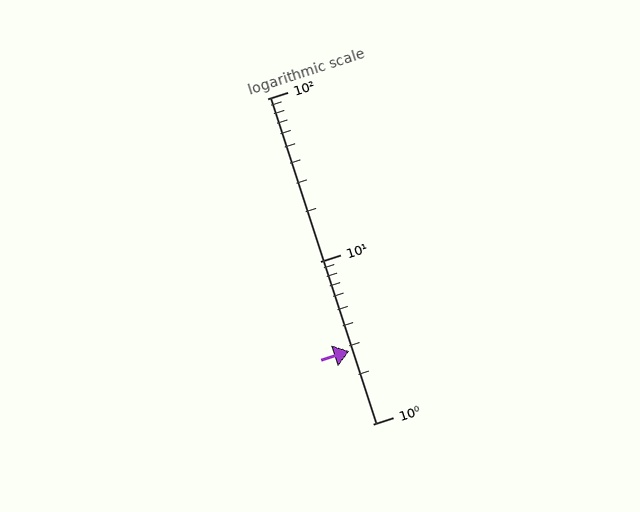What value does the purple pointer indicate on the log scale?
The pointer indicates approximately 2.8.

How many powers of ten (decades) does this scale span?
The scale spans 2 decades, from 1 to 100.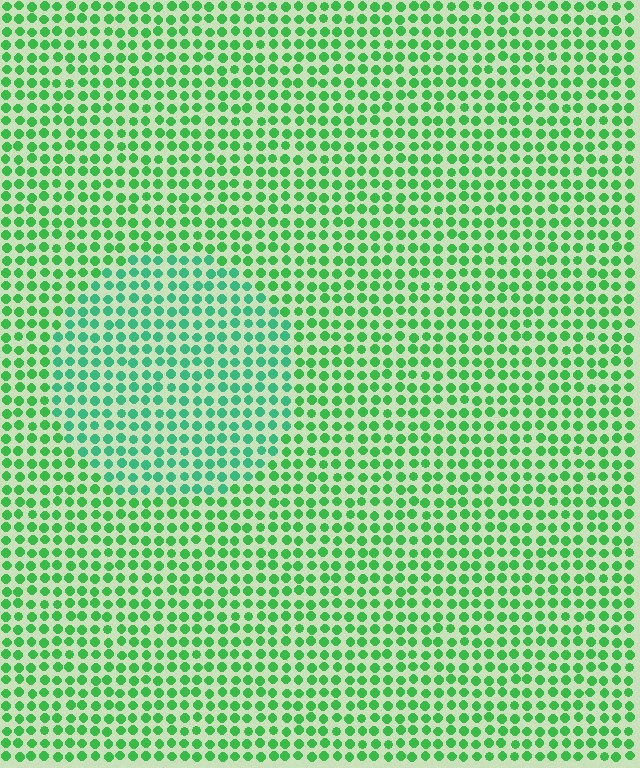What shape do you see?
I see a circle.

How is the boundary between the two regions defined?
The boundary is defined purely by a slight shift in hue (about 25 degrees). Spacing, size, and orientation are identical on both sides.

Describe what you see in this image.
The image is filled with small green elements in a uniform arrangement. A circle-shaped region is visible where the elements are tinted to a slightly different hue, forming a subtle color boundary.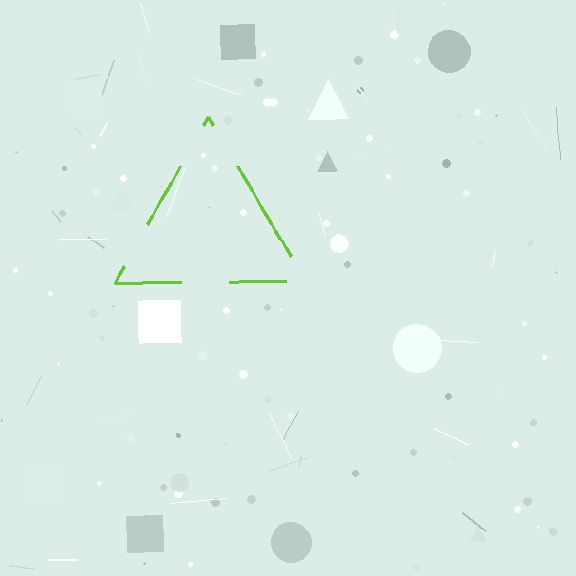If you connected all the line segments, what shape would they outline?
They would outline a triangle.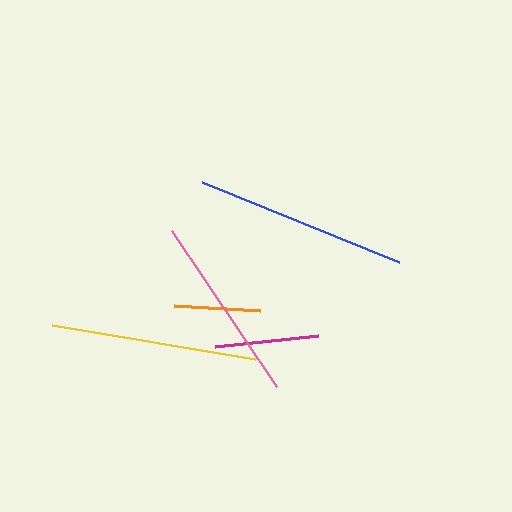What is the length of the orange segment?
The orange segment is approximately 86 pixels long.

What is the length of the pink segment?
The pink segment is approximately 189 pixels long.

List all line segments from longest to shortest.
From longest to shortest: blue, yellow, pink, magenta, orange.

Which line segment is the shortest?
The orange line is the shortest at approximately 86 pixels.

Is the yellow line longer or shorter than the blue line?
The blue line is longer than the yellow line.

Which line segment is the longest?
The blue line is the longest at approximately 213 pixels.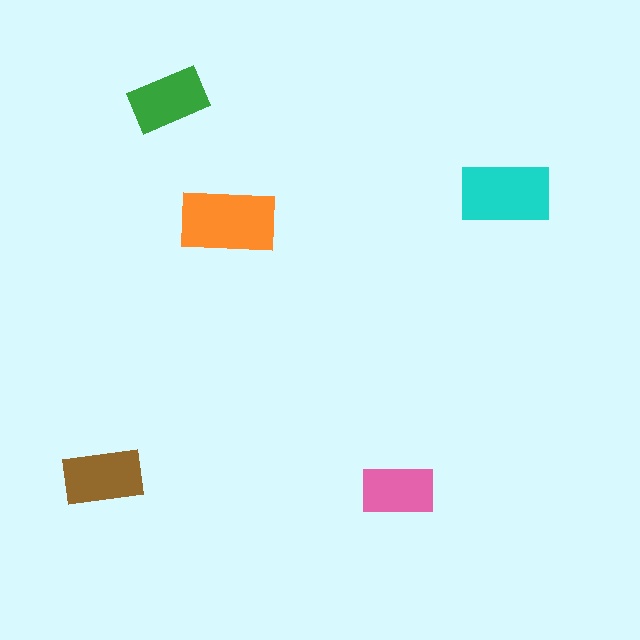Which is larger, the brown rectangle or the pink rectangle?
The brown one.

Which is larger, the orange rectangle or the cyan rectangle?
The orange one.